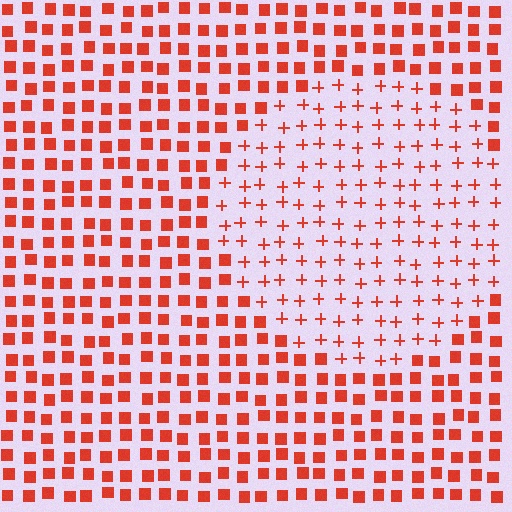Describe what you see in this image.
The image is filled with small red elements arranged in a uniform grid. A circle-shaped region contains plus signs, while the surrounding area contains squares. The boundary is defined purely by the change in element shape.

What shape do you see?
I see a circle.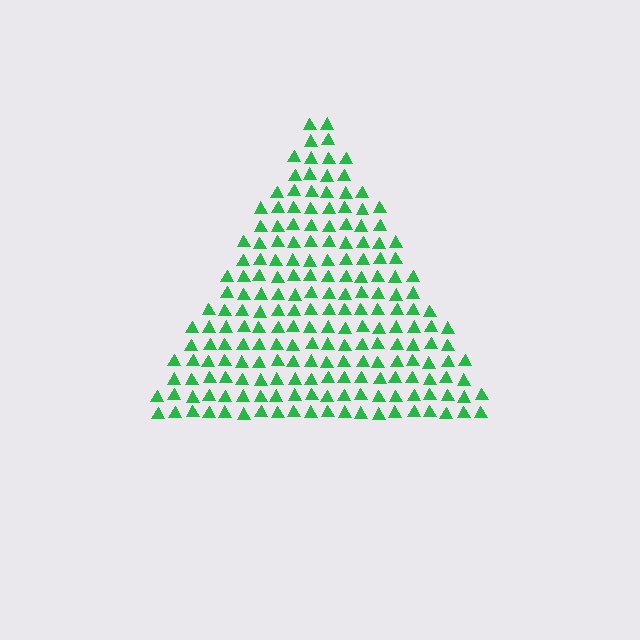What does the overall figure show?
The overall figure shows a triangle.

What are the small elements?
The small elements are triangles.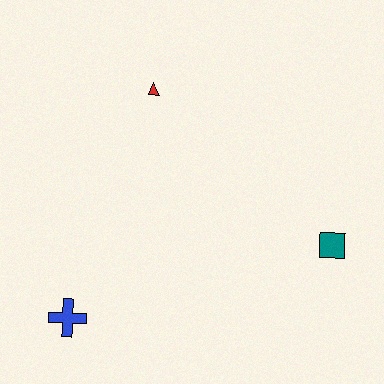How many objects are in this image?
There are 3 objects.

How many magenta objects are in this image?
There are no magenta objects.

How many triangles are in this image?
There is 1 triangle.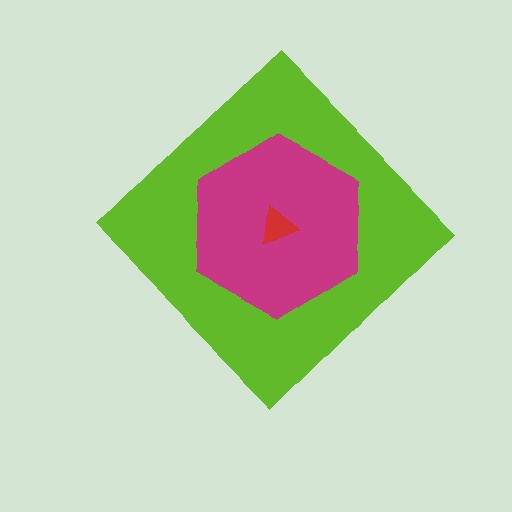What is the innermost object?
The red triangle.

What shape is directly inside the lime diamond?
The magenta hexagon.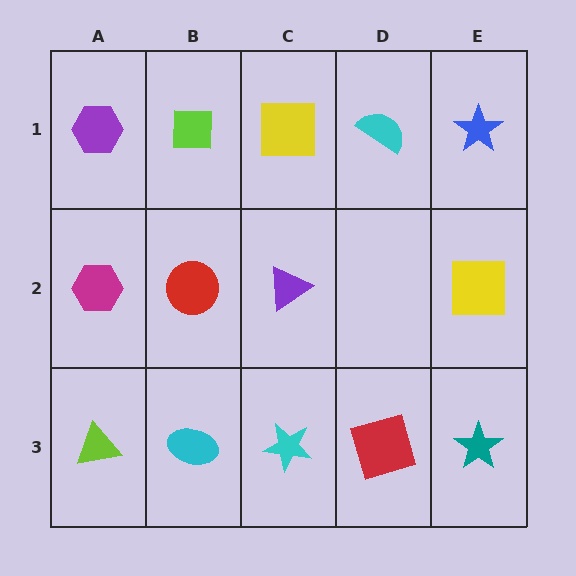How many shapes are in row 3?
5 shapes.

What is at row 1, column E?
A blue star.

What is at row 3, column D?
A red square.